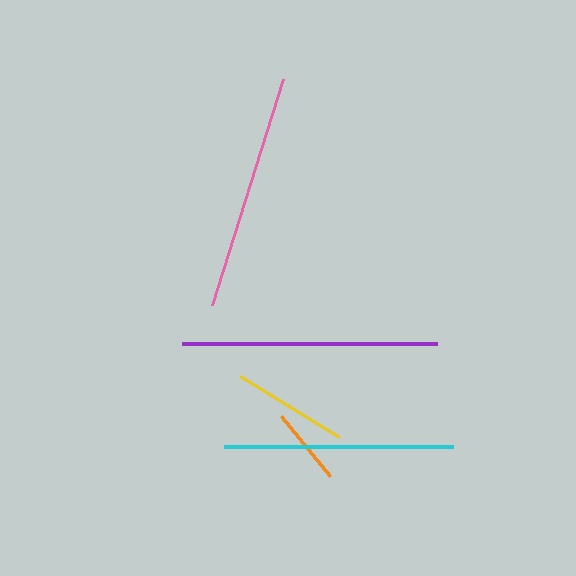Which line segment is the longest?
The purple line is the longest at approximately 254 pixels.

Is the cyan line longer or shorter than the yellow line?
The cyan line is longer than the yellow line.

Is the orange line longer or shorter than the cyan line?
The cyan line is longer than the orange line.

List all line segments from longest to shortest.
From longest to shortest: purple, pink, cyan, yellow, orange.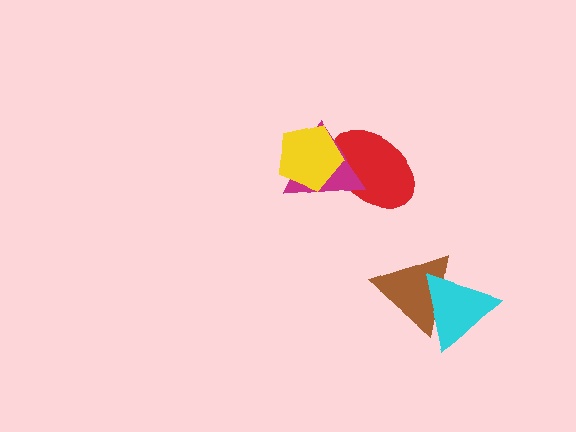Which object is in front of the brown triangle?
The cyan triangle is in front of the brown triangle.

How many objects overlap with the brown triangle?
1 object overlaps with the brown triangle.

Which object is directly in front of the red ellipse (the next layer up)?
The magenta triangle is directly in front of the red ellipse.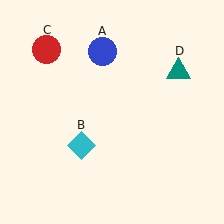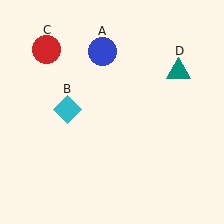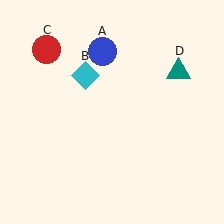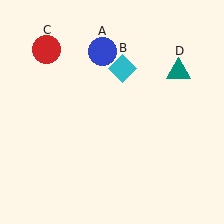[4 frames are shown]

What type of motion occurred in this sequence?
The cyan diamond (object B) rotated clockwise around the center of the scene.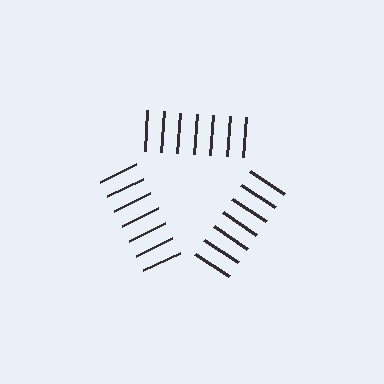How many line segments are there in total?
21 — 7 along each of the 3 edges.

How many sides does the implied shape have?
3 sides — the line-ends trace a triangle.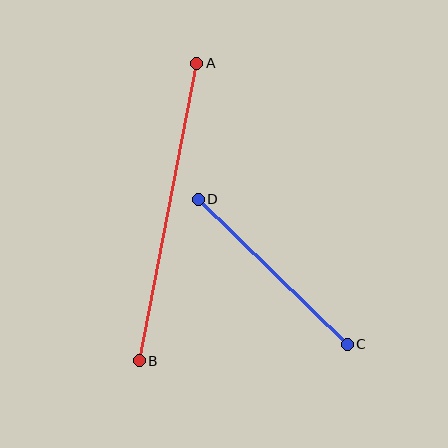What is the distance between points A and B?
The distance is approximately 303 pixels.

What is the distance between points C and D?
The distance is approximately 208 pixels.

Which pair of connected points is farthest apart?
Points A and B are farthest apart.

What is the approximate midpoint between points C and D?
The midpoint is at approximately (273, 272) pixels.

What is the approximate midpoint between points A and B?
The midpoint is at approximately (168, 212) pixels.